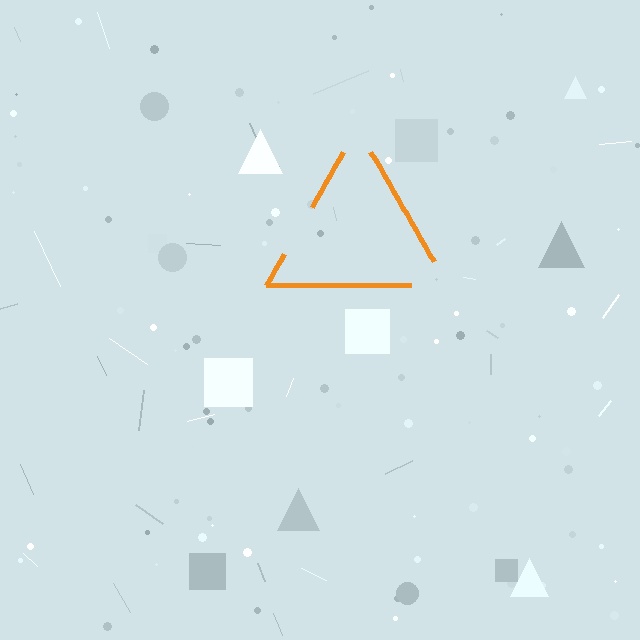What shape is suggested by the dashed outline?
The dashed outline suggests a triangle.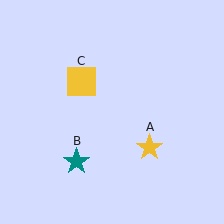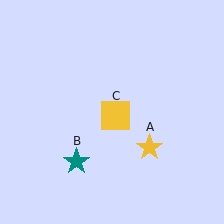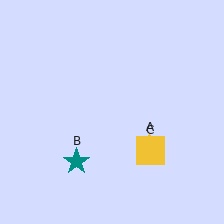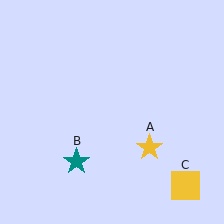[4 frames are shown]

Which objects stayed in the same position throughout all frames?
Yellow star (object A) and teal star (object B) remained stationary.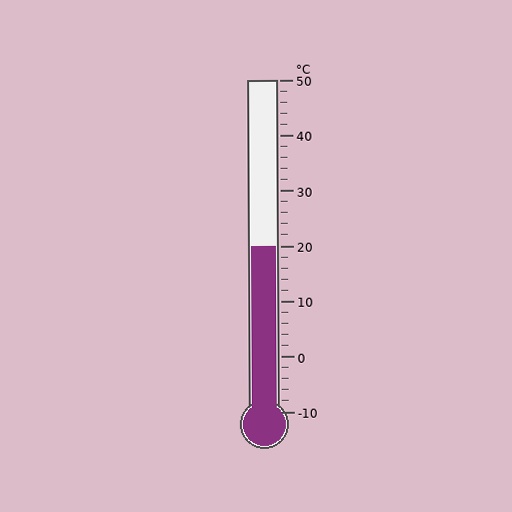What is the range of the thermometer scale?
The thermometer scale ranges from -10°C to 50°C.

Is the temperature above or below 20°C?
The temperature is at 20°C.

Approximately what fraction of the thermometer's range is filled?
The thermometer is filled to approximately 50% of its range.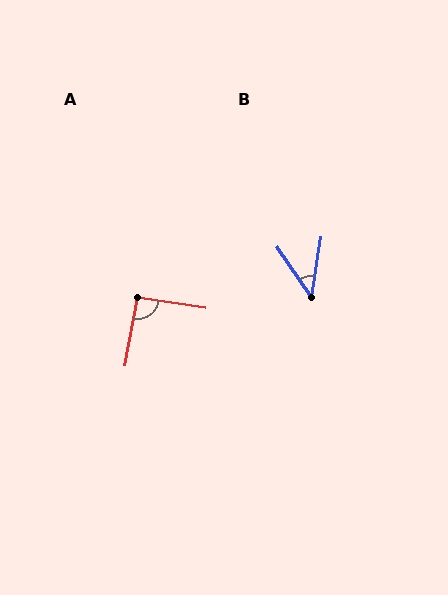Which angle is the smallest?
B, at approximately 43 degrees.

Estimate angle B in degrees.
Approximately 43 degrees.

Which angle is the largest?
A, at approximately 93 degrees.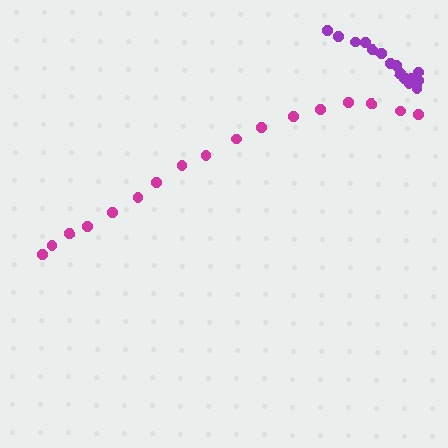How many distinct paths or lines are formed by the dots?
There are 2 distinct paths.